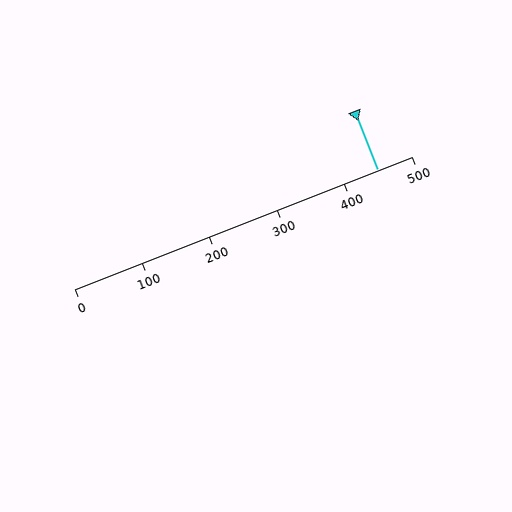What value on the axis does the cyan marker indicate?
The marker indicates approximately 450.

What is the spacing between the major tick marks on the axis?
The major ticks are spaced 100 apart.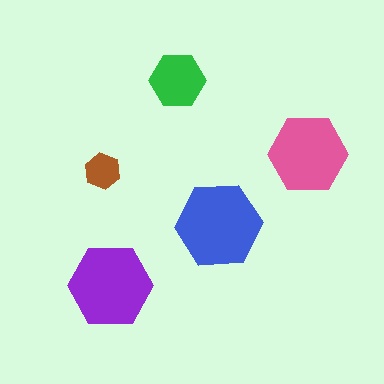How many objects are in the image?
There are 5 objects in the image.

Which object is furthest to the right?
The pink hexagon is rightmost.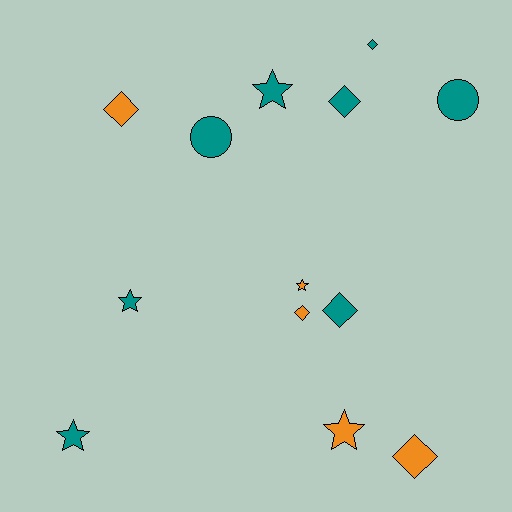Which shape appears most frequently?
Diamond, with 6 objects.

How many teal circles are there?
There are 2 teal circles.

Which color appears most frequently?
Teal, with 8 objects.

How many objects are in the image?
There are 13 objects.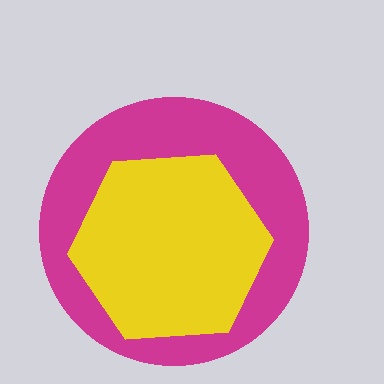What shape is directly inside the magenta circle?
The yellow hexagon.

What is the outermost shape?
The magenta circle.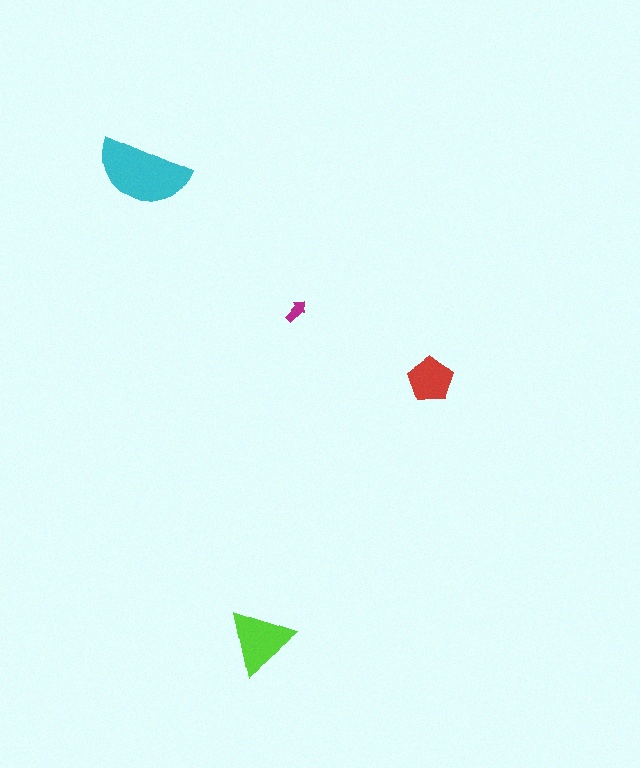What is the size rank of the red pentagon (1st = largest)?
3rd.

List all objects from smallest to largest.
The magenta arrow, the red pentagon, the lime triangle, the cyan semicircle.